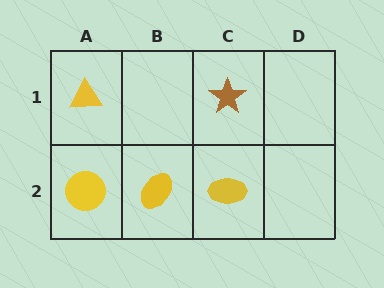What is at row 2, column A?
A yellow circle.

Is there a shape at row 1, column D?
No, that cell is empty.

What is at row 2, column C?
A yellow ellipse.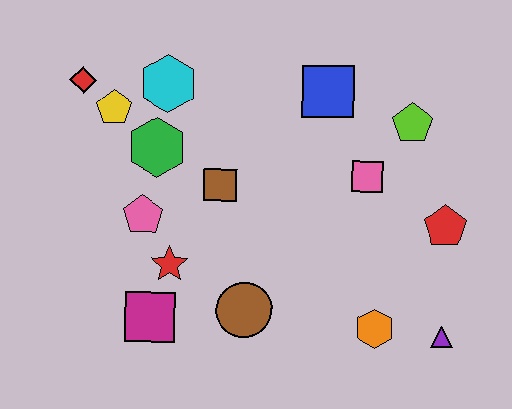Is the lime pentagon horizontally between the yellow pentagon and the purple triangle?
Yes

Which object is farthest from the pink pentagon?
The purple triangle is farthest from the pink pentagon.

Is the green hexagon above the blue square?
No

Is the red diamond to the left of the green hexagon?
Yes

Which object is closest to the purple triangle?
The orange hexagon is closest to the purple triangle.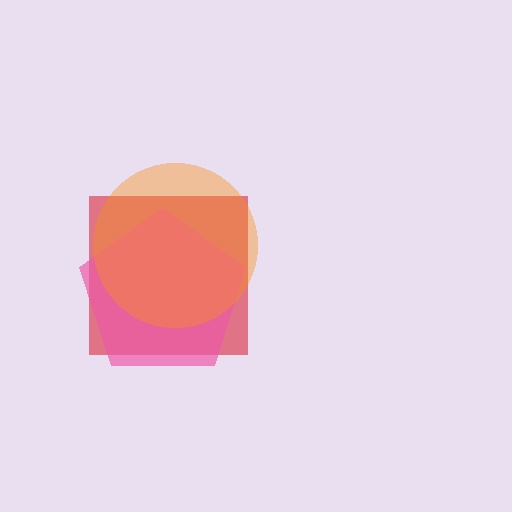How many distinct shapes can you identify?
There are 3 distinct shapes: a red square, a pink pentagon, an orange circle.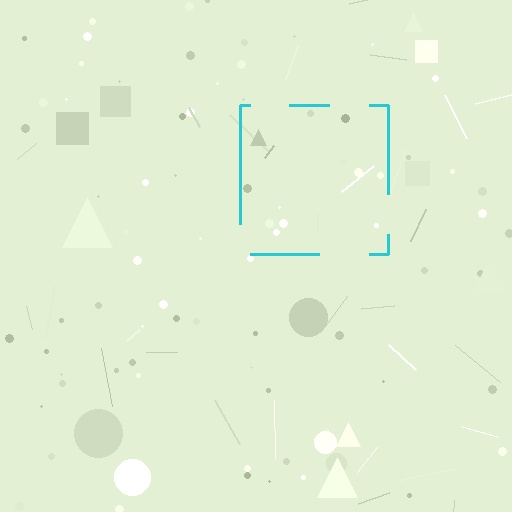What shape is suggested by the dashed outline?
The dashed outline suggests a square.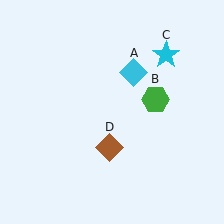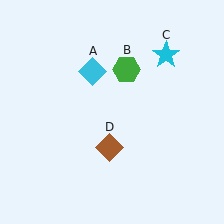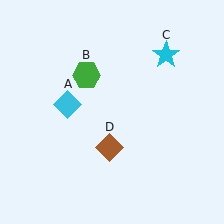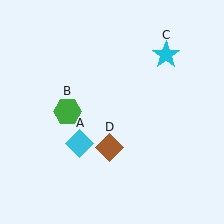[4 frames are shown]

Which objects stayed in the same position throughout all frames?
Cyan star (object C) and brown diamond (object D) remained stationary.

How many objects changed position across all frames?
2 objects changed position: cyan diamond (object A), green hexagon (object B).